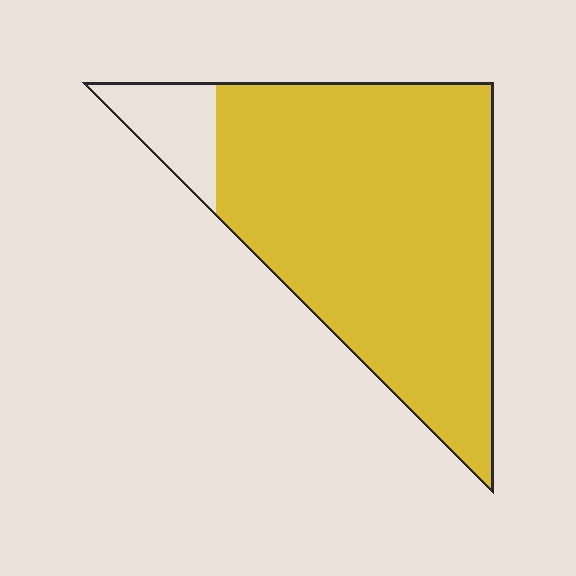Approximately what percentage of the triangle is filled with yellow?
Approximately 90%.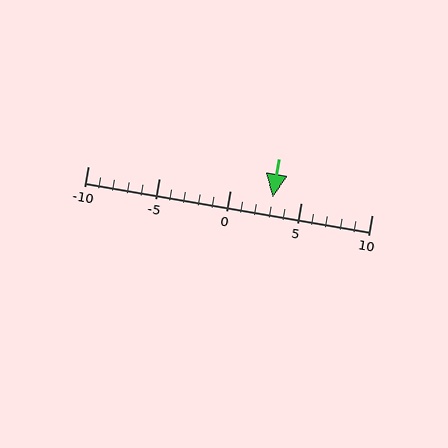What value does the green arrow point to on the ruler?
The green arrow points to approximately 3.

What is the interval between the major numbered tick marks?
The major tick marks are spaced 5 units apart.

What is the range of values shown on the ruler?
The ruler shows values from -10 to 10.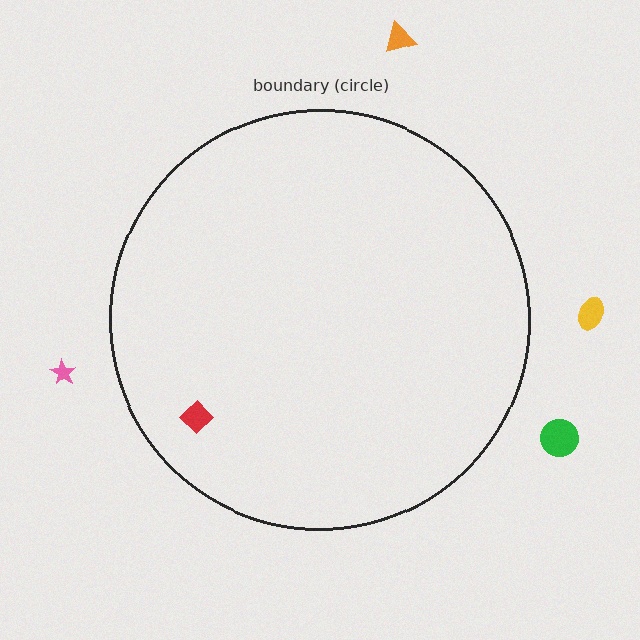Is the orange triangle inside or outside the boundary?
Outside.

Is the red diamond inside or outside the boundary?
Inside.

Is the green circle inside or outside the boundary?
Outside.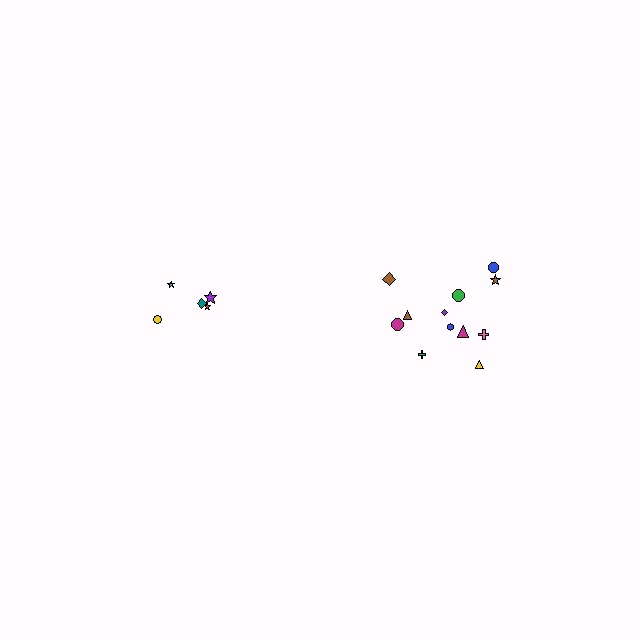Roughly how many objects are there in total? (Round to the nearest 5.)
Roughly 15 objects in total.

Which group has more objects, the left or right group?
The right group.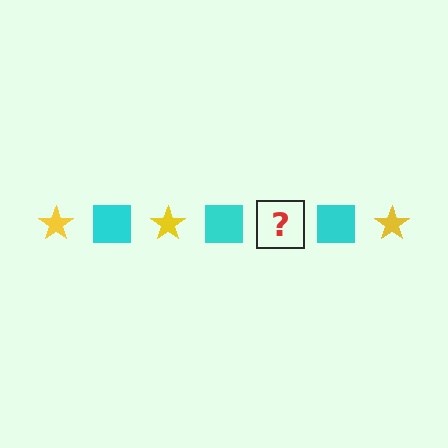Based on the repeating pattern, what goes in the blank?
The blank should be a yellow star.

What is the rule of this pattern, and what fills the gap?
The rule is that the pattern alternates between yellow star and cyan square. The gap should be filled with a yellow star.